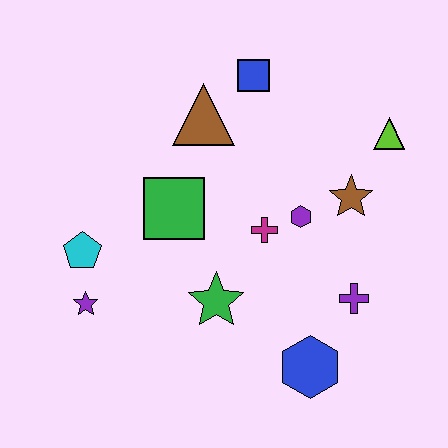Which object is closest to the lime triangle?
The brown star is closest to the lime triangle.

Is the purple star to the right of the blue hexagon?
No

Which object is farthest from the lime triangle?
The purple star is farthest from the lime triangle.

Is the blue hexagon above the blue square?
No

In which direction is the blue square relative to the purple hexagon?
The blue square is above the purple hexagon.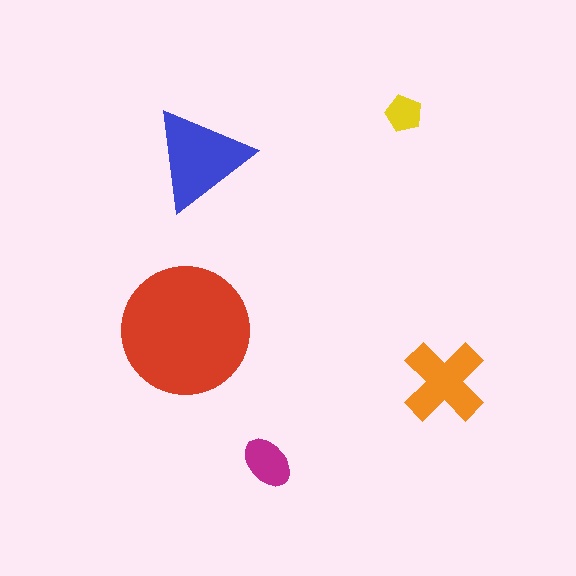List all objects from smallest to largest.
The yellow pentagon, the magenta ellipse, the orange cross, the blue triangle, the red circle.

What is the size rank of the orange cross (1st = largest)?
3rd.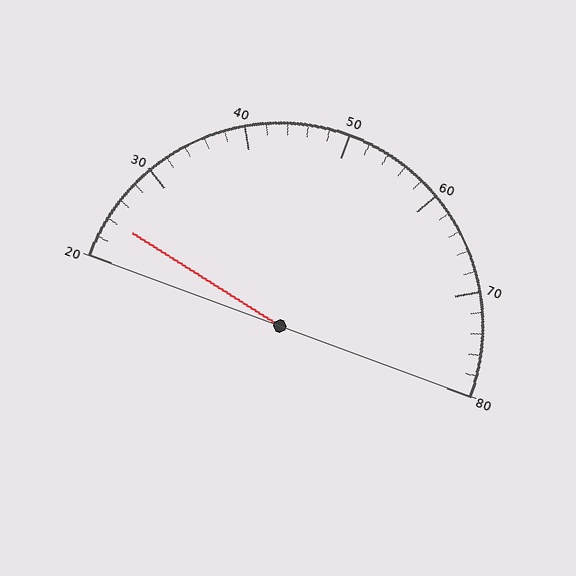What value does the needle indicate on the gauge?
The needle indicates approximately 24.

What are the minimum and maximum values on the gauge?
The gauge ranges from 20 to 80.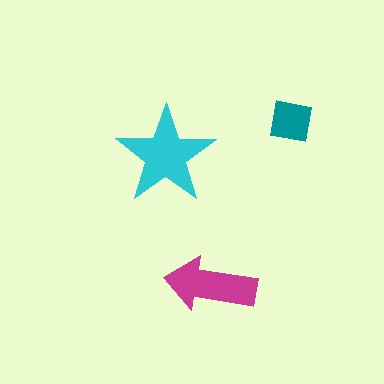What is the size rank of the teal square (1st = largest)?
3rd.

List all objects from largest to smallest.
The cyan star, the magenta arrow, the teal square.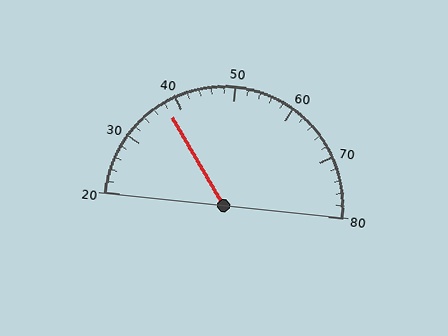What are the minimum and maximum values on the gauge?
The gauge ranges from 20 to 80.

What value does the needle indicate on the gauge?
The needle indicates approximately 38.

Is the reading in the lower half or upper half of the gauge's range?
The reading is in the lower half of the range (20 to 80).